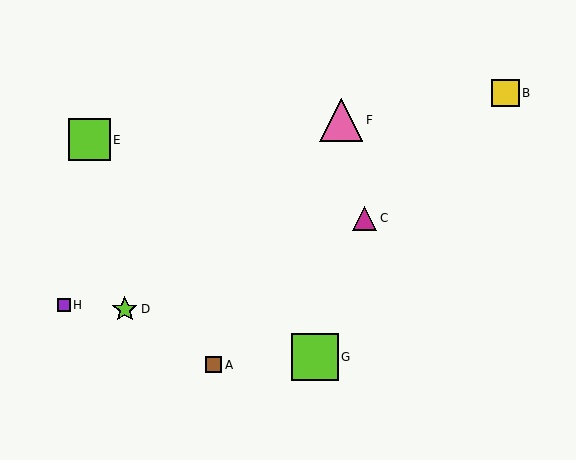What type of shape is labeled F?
Shape F is a pink triangle.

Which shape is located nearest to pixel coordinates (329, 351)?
The lime square (labeled G) at (315, 357) is nearest to that location.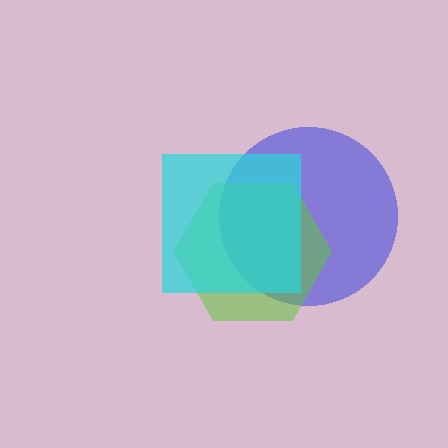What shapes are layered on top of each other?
The layered shapes are: a blue circle, a lime hexagon, a cyan square.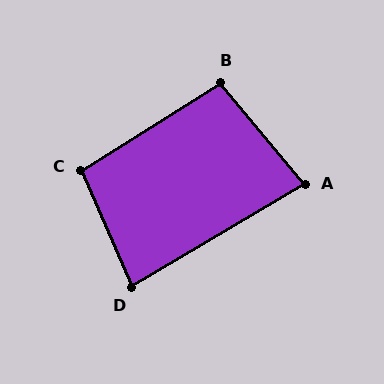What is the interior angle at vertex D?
Approximately 83 degrees (acute).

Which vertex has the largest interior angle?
C, at approximately 99 degrees.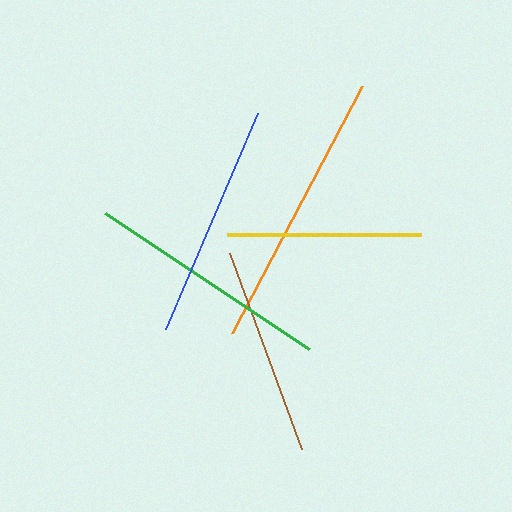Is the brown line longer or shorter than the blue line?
The blue line is longer than the brown line.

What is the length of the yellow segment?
The yellow segment is approximately 193 pixels long.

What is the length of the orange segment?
The orange segment is approximately 279 pixels long.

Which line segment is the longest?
The orange line is the longest at approximately 279 pixels.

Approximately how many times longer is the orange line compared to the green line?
The orange line is approximately 1.1 times the length of the green line.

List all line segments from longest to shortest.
From longest to shortest: orange, green, blue, brown, yellow.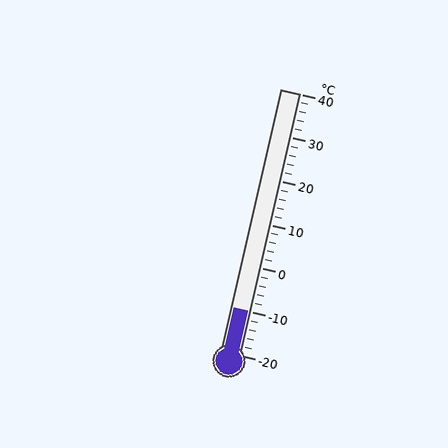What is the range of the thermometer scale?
The thermometer scale ranges from -20°C to 40°C.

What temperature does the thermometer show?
The thermometer shows approximately -10°C.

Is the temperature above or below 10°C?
The temperature is below 10°C.